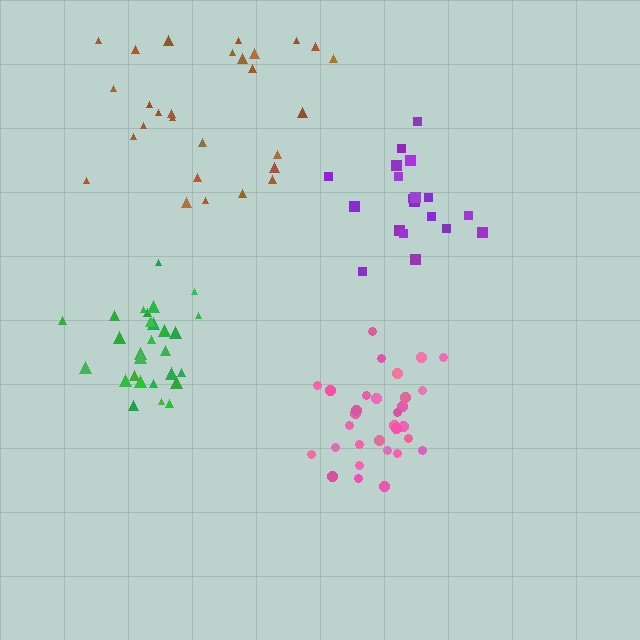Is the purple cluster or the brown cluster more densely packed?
Purple.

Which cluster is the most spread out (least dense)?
Brown.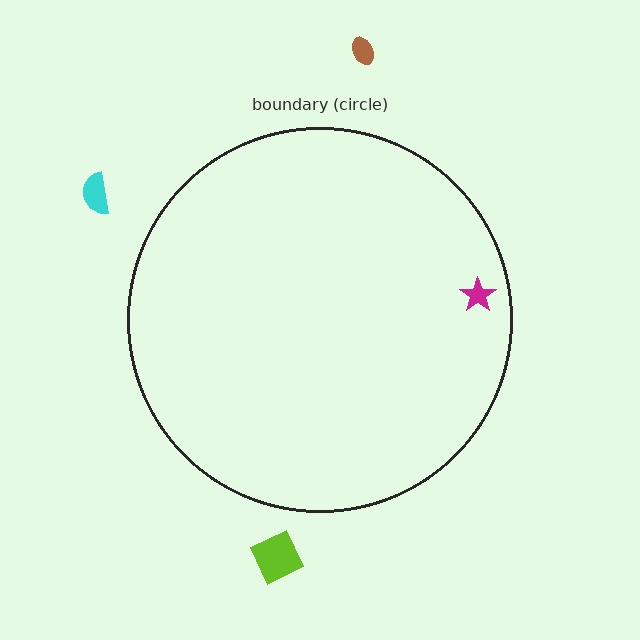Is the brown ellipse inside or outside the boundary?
Outside.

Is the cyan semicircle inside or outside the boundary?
Outside.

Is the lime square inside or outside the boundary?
Outside.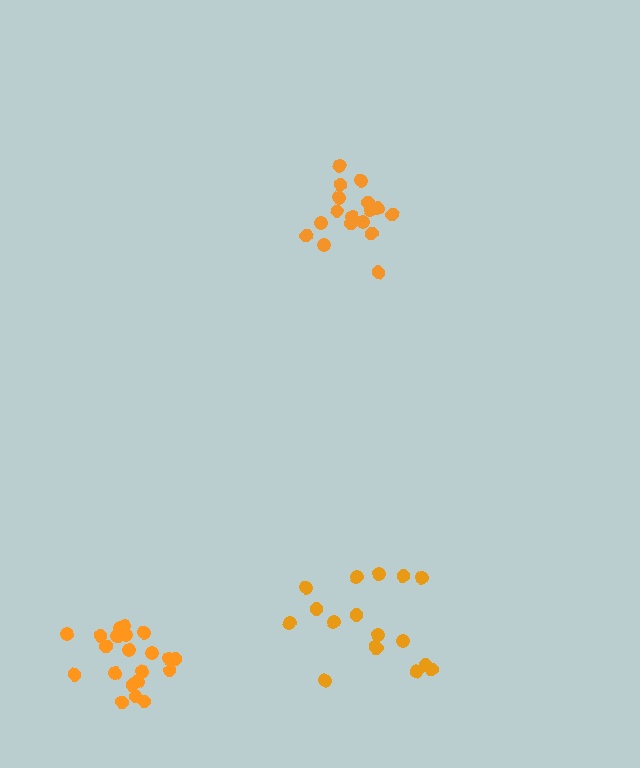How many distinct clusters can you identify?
There are 3 distinct clusters.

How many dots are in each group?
Group 1: 17 dots, Group 2: 17 dots, Group 3: 21 dots (55 total).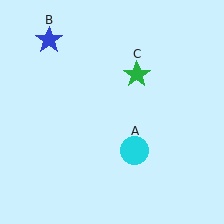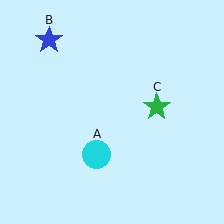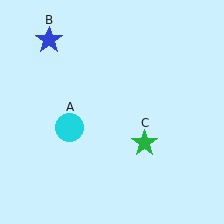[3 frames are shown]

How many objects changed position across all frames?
2 objects changed position: cyan circle (object A), green star (object C).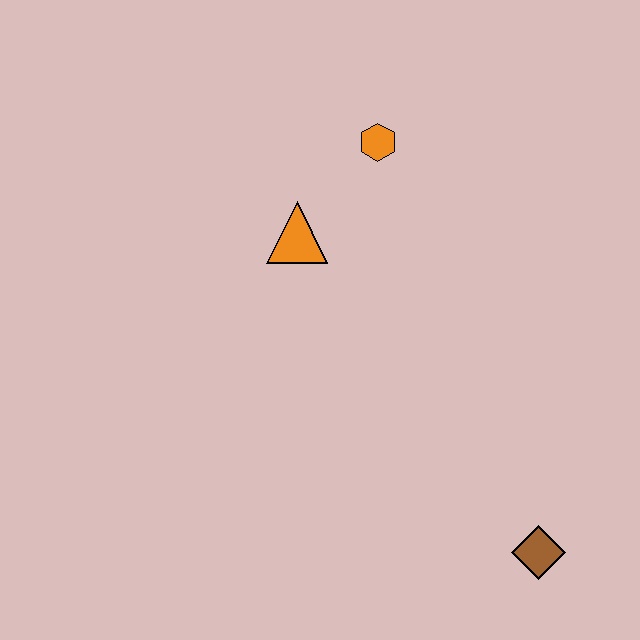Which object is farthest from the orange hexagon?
The brown diamond is farthest from the orange hexagon.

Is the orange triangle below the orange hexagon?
Yes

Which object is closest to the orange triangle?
The orange hexagon is closest to the orange triangle.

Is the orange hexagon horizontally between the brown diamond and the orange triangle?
Yes